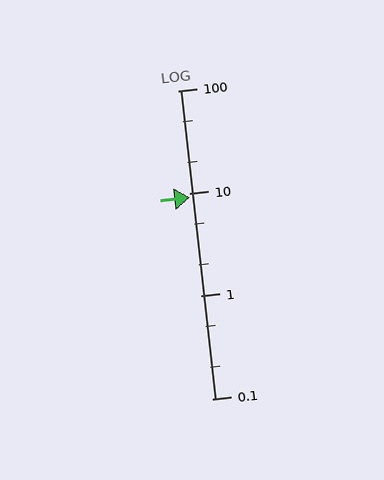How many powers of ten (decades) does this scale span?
The scale spans 3 decades, from 0.1 to 100.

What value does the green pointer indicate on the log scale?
The pointer indicates approximately 9.2.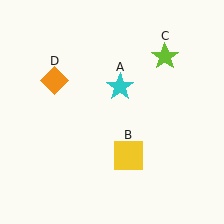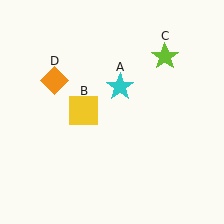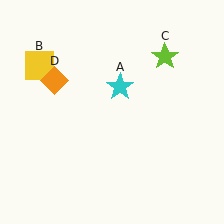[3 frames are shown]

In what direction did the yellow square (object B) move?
The yellow square (object B) moved up and to the left.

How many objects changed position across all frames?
1 object changed position: yellow square (object B).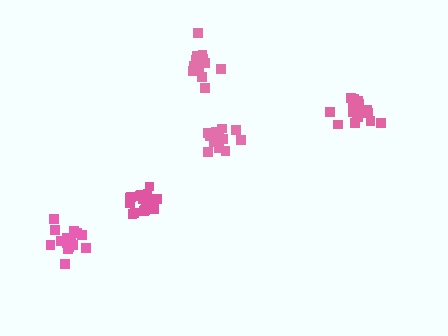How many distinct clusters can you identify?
There are 5 distinct clusters.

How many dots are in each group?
Group 1: 18 dots, Group 2: 15 dots, Group 3: 16 dots, Group 4: 15 dots, Group 5: 16 dots (80 total).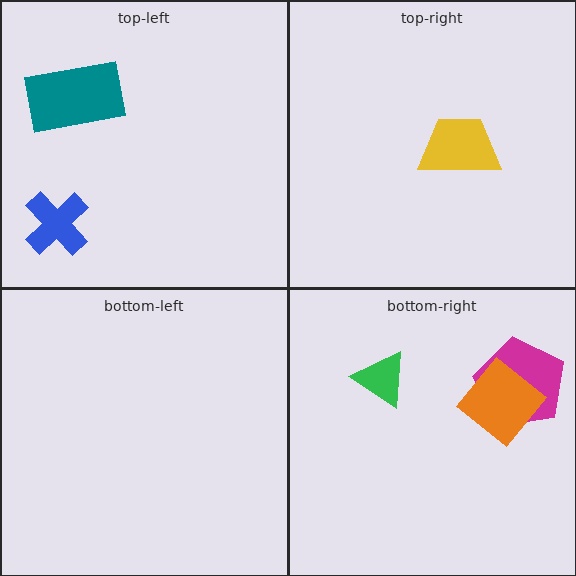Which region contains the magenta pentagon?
The bottom-right region.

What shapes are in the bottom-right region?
The magenta pentagon, the green triangle, the orange diamond.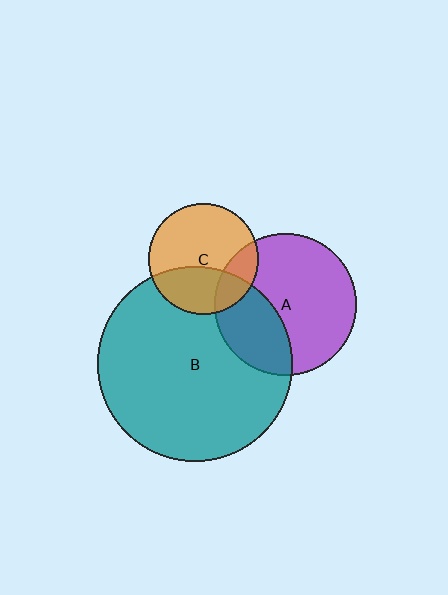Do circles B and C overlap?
Yes.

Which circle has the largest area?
Circle B (teal).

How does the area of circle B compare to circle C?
Approximately 3.1 times.